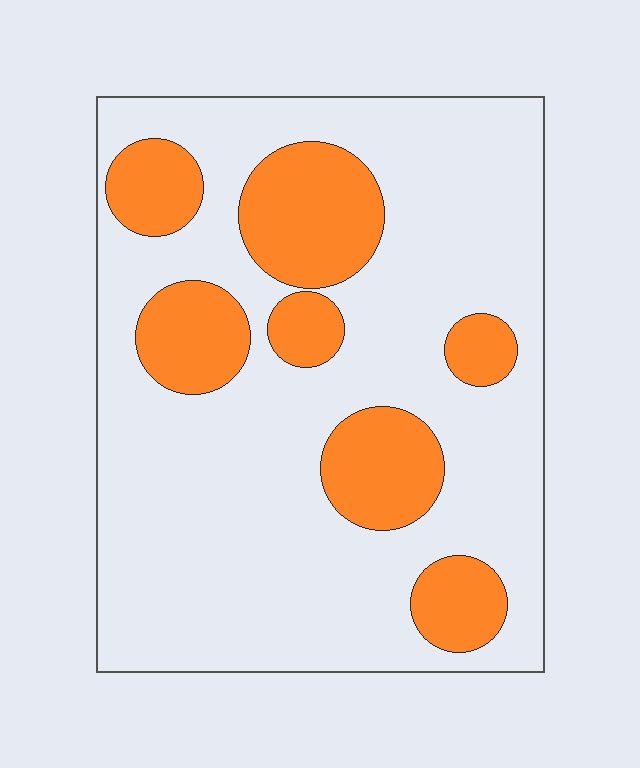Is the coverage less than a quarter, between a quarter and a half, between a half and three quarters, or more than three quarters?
Less than a quarter.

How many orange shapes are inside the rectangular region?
7.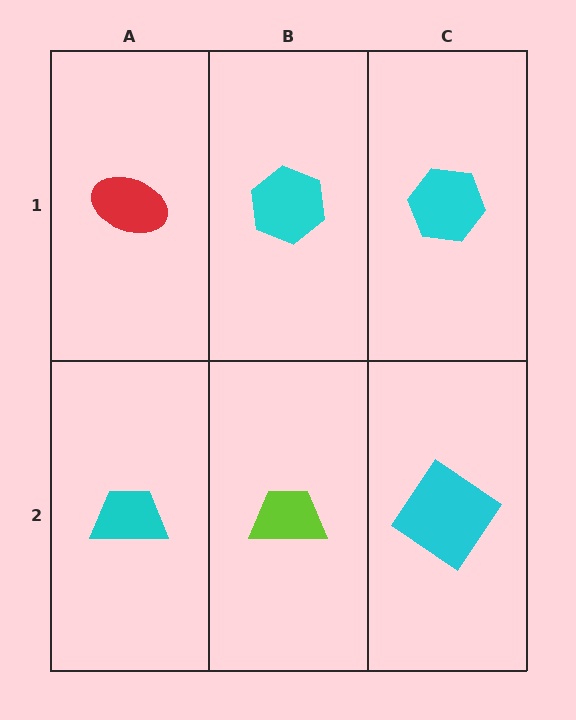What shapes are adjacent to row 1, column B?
A lime trapezoid (row 2, column B), a red ellipse (row 1, column A), a cyan hexagon (row 1, column C).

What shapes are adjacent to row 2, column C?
A cyan hexagon (row 1, column C), a lime trapezoid (row 2, column B).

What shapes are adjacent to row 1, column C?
A cyan diamond (row 2, column C), a cyan hexagon (row 1, column B).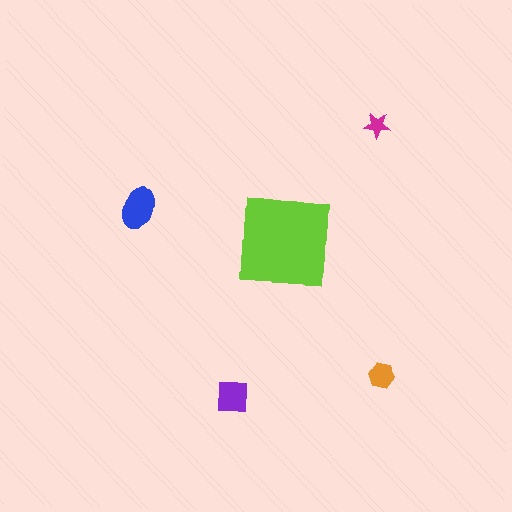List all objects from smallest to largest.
The magenta star, the orange hexagon, the purple square, the blue ellipse, the lime square.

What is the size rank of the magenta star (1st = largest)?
5th.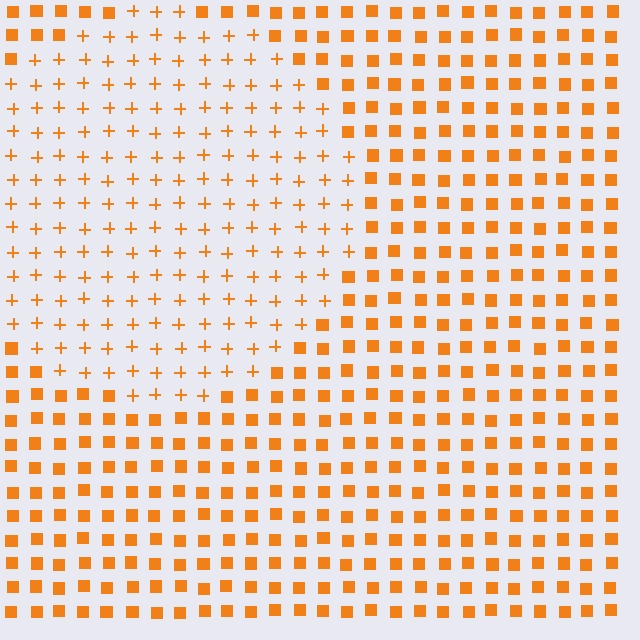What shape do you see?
I see a circle.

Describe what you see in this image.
The image is filled with small orange elements arranged in a uniform grid. A circle-shaped region contains plus signs, while the surrounding area contains squares. The boundary is defined purely by the change in element shape.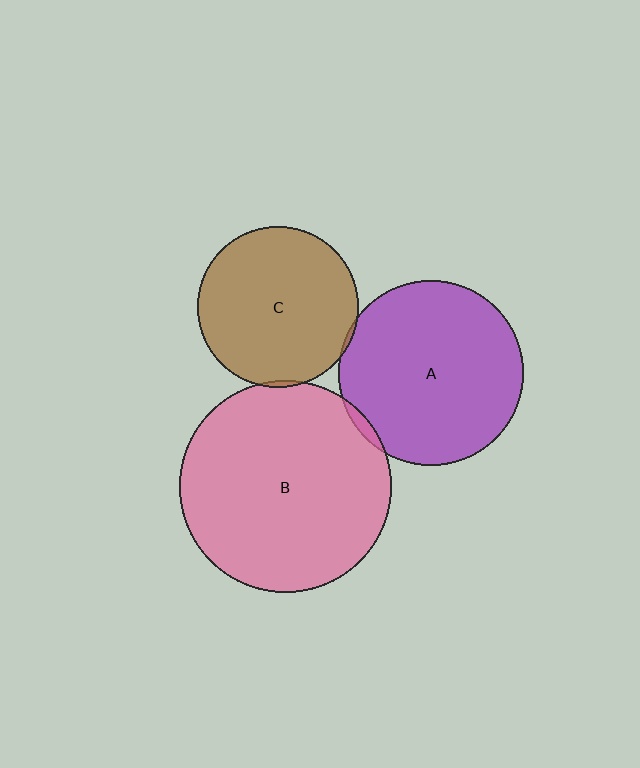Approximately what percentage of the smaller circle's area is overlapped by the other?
Approximately 5%.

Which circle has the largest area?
Circle B (pink).